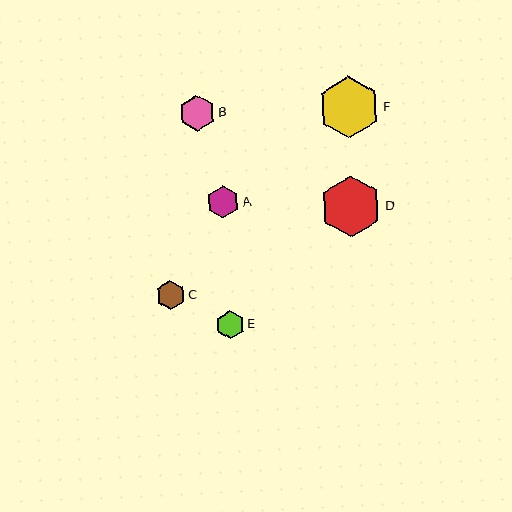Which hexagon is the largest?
Hexagon F is the largest with a size of approximately 62 pixels.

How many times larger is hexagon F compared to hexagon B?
Hexagon F is approximately 1.7 times the size of hexagon B.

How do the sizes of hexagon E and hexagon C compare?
Hexagon E and hexagon C are approximately the same size.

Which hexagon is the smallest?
Hexagon C is the smallest with a size of approximately 29 pixels.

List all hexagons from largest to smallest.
From largest to smallest: F, D, B, A, E, C.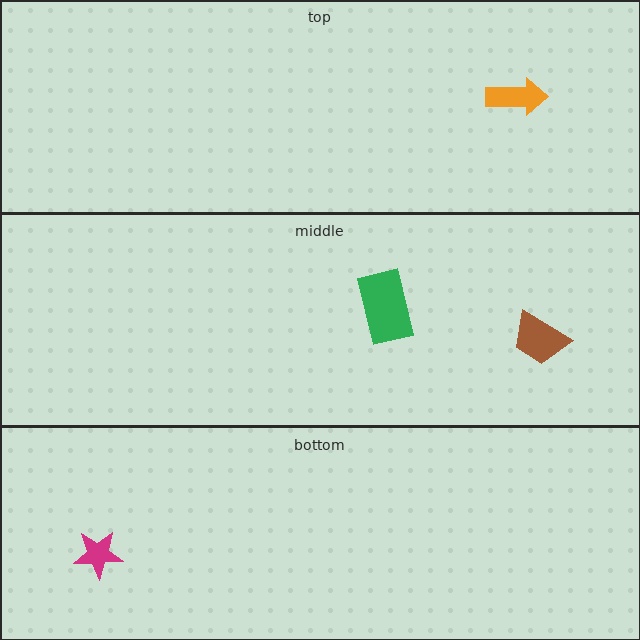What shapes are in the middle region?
The green rectangle, the brown trapezoid.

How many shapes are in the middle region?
2.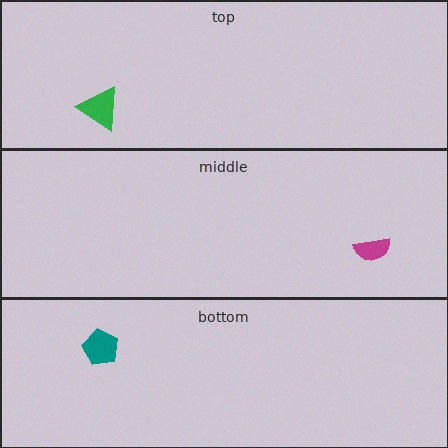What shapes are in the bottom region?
The teal pentagon.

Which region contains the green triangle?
The top region.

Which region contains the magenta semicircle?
The middle region.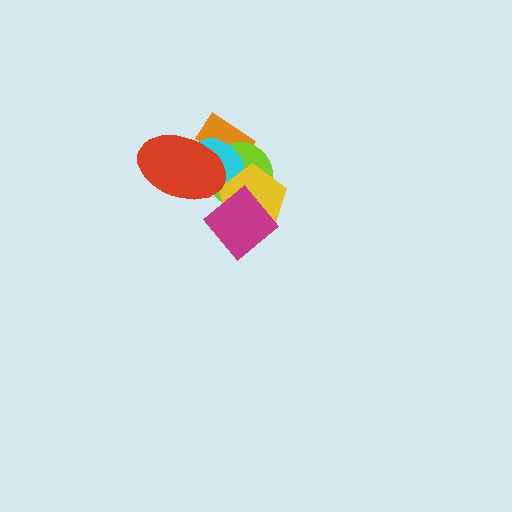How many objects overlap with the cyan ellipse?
4 objects overlap with the cyan ellipse.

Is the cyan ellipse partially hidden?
Yes, it is partially covered by another shape.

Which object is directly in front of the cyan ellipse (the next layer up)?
The yellow pentagon is directly in front of the cyan ellipse.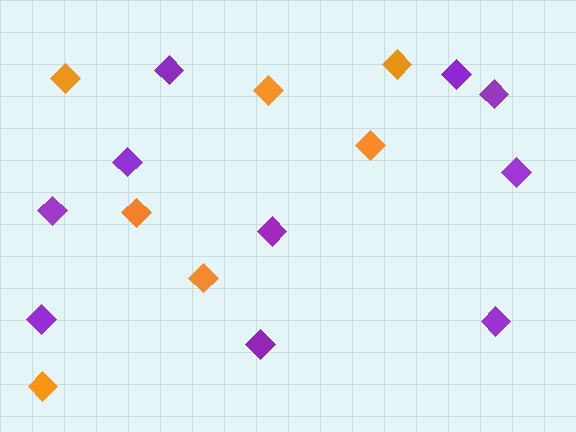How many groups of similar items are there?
There are 2 groups: one group of orange diamonds (7) and one group of purple diamonds (10).